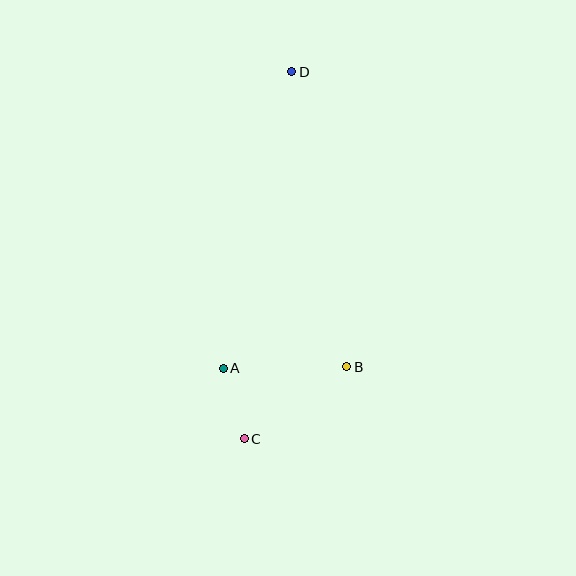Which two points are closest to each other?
Points A and C are closest to each other.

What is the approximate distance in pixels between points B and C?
The distance between B and C is approximately 125 pixels.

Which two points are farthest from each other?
Points C and D are farthest from each other.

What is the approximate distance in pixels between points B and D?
The distance between B and D is approximately 300 pixels.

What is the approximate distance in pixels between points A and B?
The distance between A and B is approximately 123 pixels.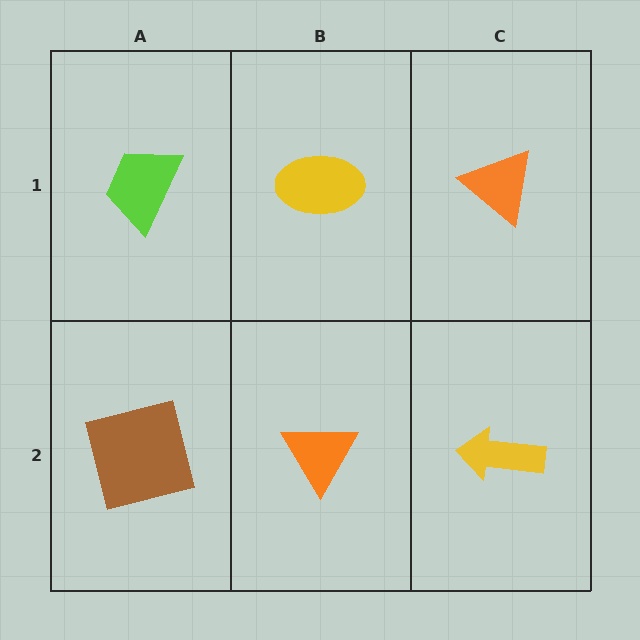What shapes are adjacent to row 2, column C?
An orange triangle (row 1, column C), an orange triangle (row 2, column B).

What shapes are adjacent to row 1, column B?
An orange triangle (row 2, column B), a lime trapezoid (row 1, column A), an orange triangle (row 1, column C).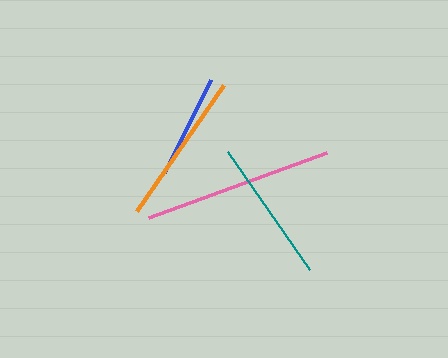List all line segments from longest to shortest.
From longest to shortest: pink, orange, teal, blue.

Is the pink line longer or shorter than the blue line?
The pink line is longer than the blue line.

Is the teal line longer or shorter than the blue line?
The teal line is longer than the blue line.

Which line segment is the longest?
The pink line is the longest at approximately 189 pixels.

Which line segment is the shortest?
The blue line is the shortest at approximately 103 pixels.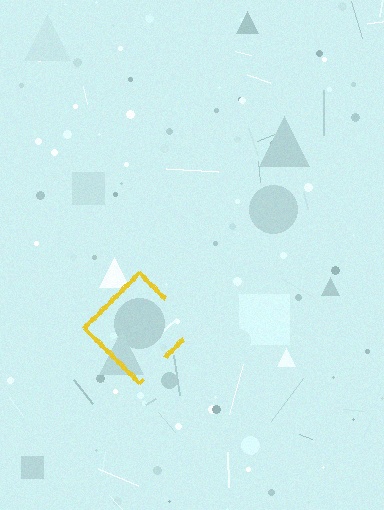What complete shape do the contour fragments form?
The contour fragments form a diamond.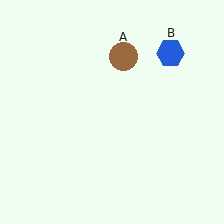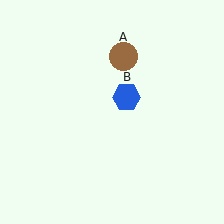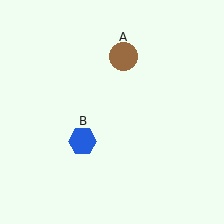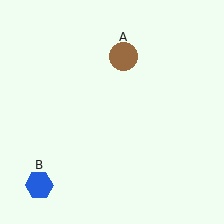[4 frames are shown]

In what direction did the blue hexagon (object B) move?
The blue hexagon (object B) moved down and to the left.